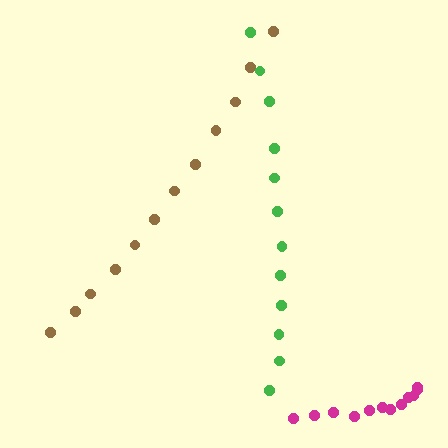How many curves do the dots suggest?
There are 3 distinct paths.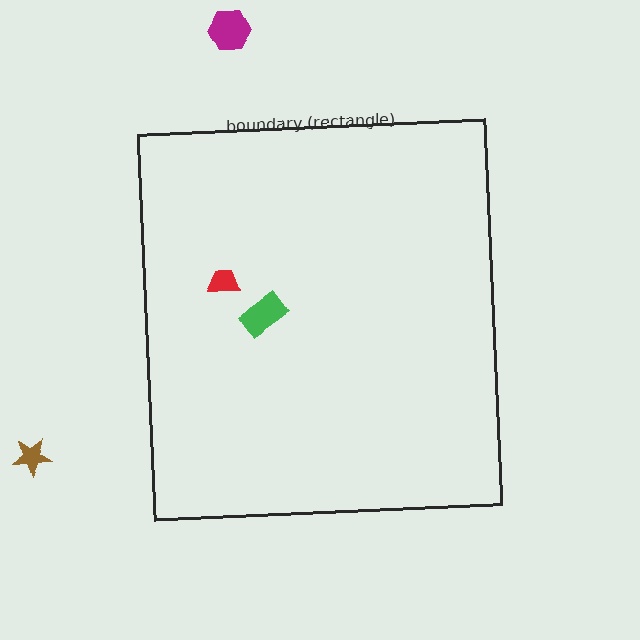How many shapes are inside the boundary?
2 inside, 2 outside.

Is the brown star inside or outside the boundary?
Outside.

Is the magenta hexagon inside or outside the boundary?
Outside.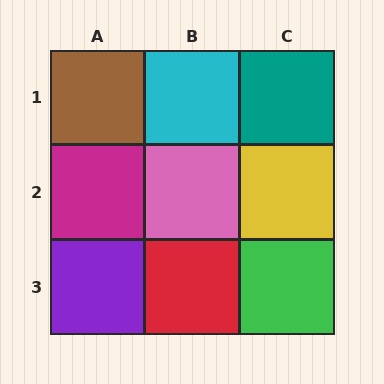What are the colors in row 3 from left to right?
Purple, red, green.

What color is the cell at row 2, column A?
Magenta.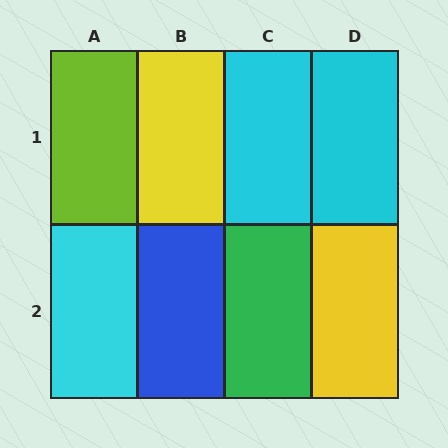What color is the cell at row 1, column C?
Cyan.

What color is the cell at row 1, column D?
Cyan.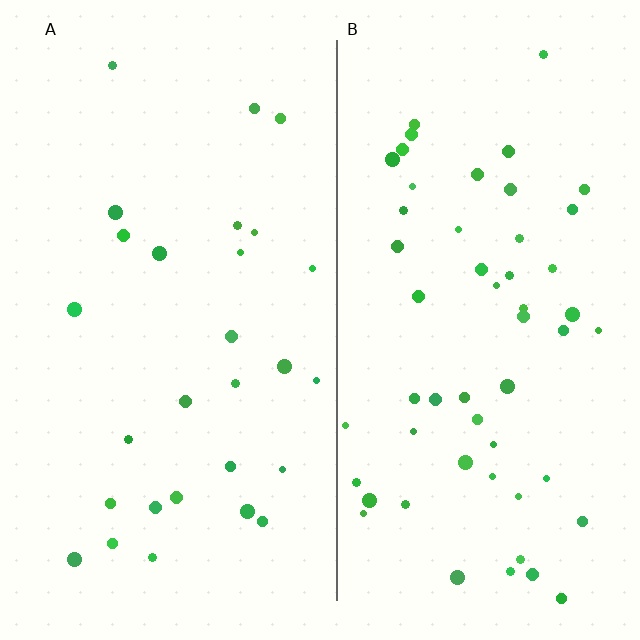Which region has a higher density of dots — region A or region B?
B (the right).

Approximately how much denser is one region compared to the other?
Approximately 2.0× — region B over region A.